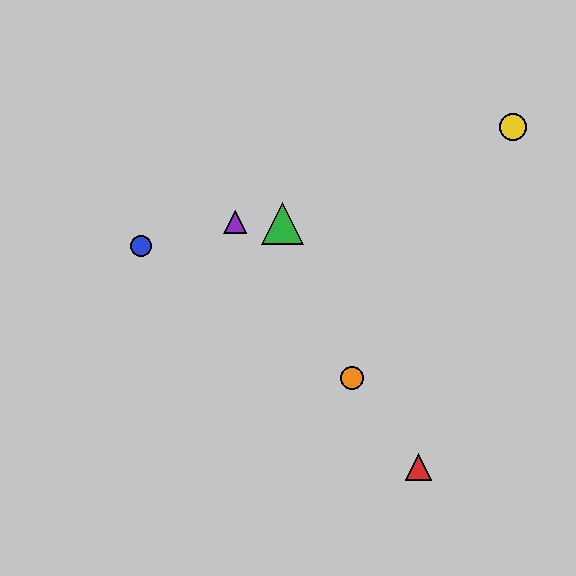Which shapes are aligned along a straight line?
The red triangle, the purple triangle, the orange circle are aligned along a straight line.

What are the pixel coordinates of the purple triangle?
The purple triangle is at (235, 222).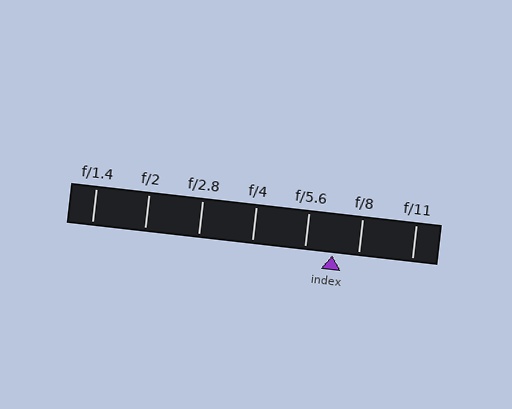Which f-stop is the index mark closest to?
The index mark is closest to f/8.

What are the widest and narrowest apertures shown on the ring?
The widest aperture shown is f/1.4 and the narrowest is f/11.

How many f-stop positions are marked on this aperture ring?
There are 7 f-stop positions marked.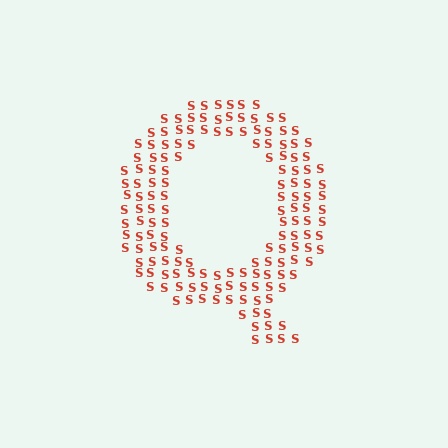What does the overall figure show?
The overall figure shows the letter Q.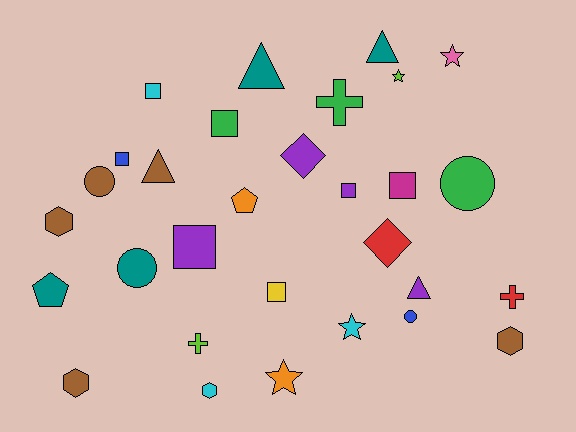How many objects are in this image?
There are 30 objects.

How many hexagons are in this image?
There are 4 hexagons.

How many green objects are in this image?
There are 3 green objects.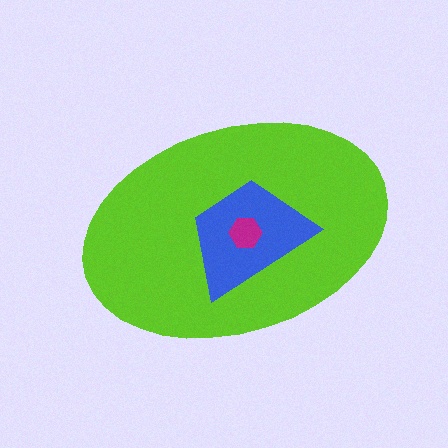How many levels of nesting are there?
3.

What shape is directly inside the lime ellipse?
The blue trapezoid.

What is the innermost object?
The magenta hexagon.